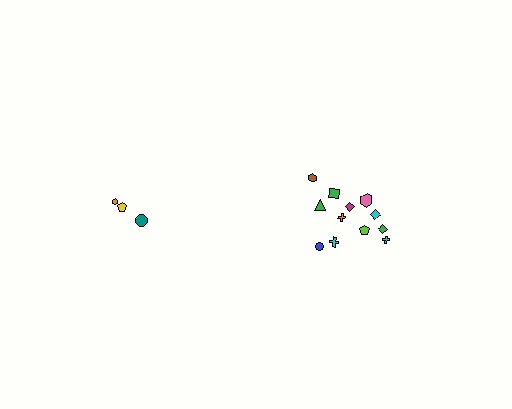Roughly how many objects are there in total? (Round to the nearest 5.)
Roughly 15 objects in total.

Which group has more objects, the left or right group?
The right group.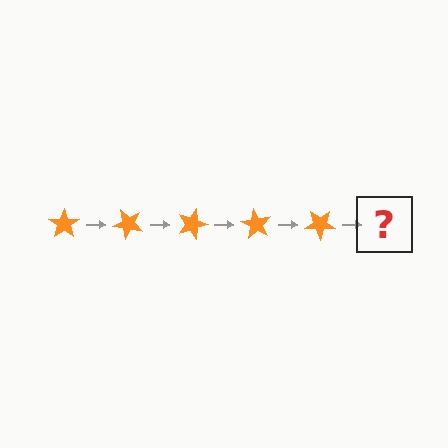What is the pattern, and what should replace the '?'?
The pattern is that the star rotates 45 degrees each step. The '?' should be an orange star rotated 225 degrees.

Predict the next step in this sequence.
The next step is an orange star rotated 225 degrees.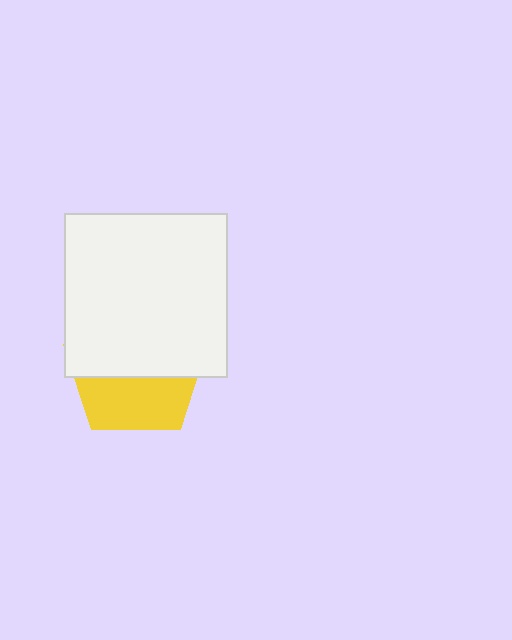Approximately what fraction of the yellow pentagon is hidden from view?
Roughly 60% of the yellow pentagon is hidden behind the white square.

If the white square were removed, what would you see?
You would see the complete yellow pentagon.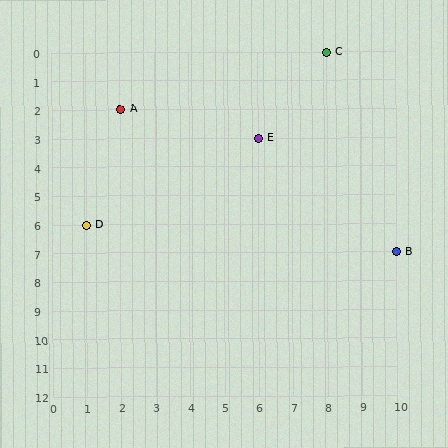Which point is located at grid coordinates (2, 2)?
Point A is at (2, 2).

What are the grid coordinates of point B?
Point B is at grid coordinates (10, 7).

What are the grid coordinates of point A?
Point A is at grid coordinates (2, 2).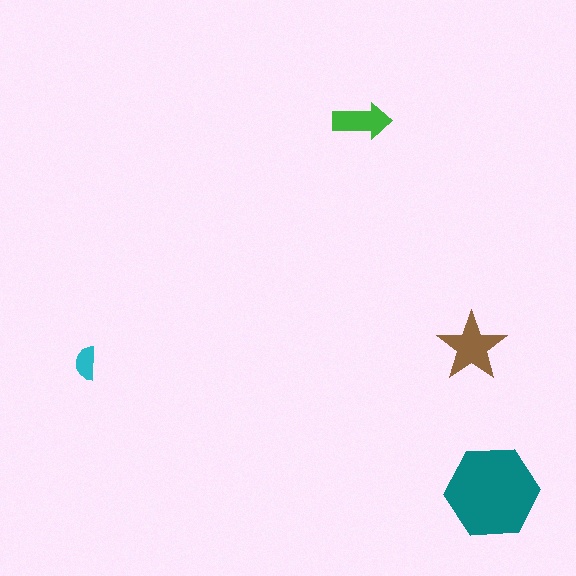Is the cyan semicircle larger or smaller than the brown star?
Smaller.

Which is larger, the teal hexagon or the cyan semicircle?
The teal hexagon.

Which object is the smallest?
The cyan semicircle.